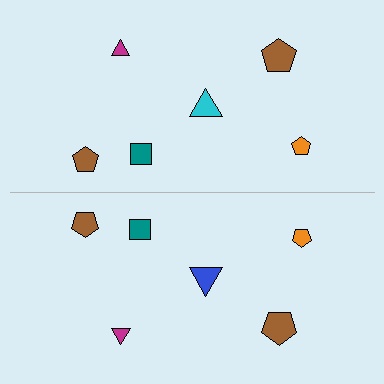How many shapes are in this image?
There are 12 shapes in this image.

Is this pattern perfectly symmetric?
No, the pattern is not perfectly symmetric. The blue triangle on the bottom side breaks the symmetry — its mirror counterpart is cyan.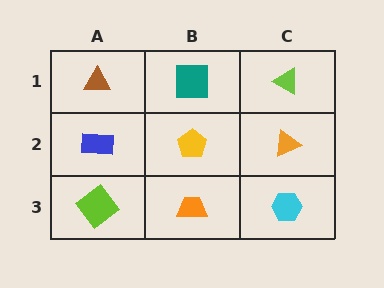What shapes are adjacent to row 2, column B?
A teal square (row 1, column B), an orange trapezoid (row 3, column B), a blue rectangle (row 2, column A), an orange triangle (row 2, column C).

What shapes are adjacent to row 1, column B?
A yellow pentagon (row 2, column B), a brown triangle (row 1, column A), a lime triangle (row 1, column C).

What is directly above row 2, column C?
A lime triangle.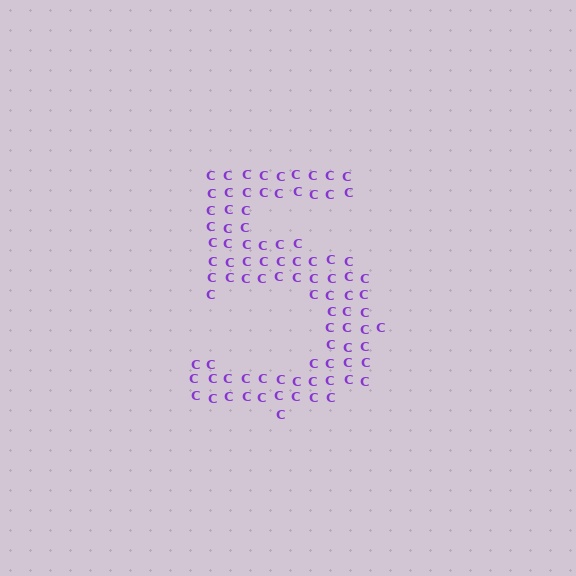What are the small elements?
The small elements are letter C's.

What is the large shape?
The large shape is the digit 5.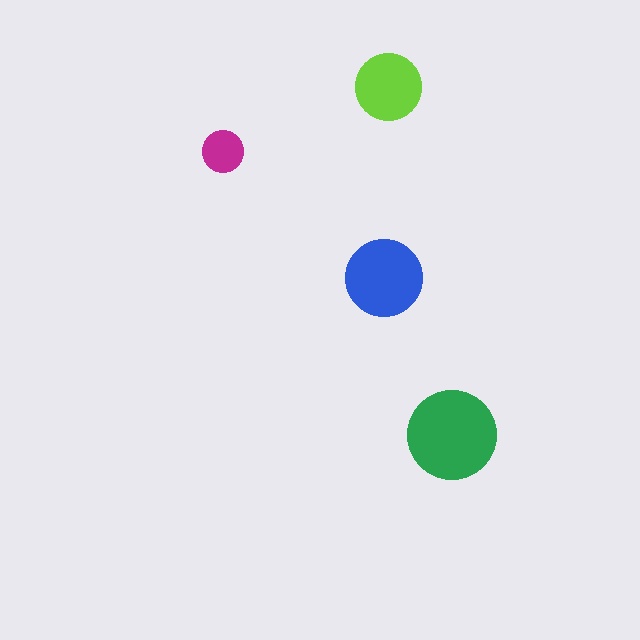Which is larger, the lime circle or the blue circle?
The blue one.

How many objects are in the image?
There are 4 objects in the image.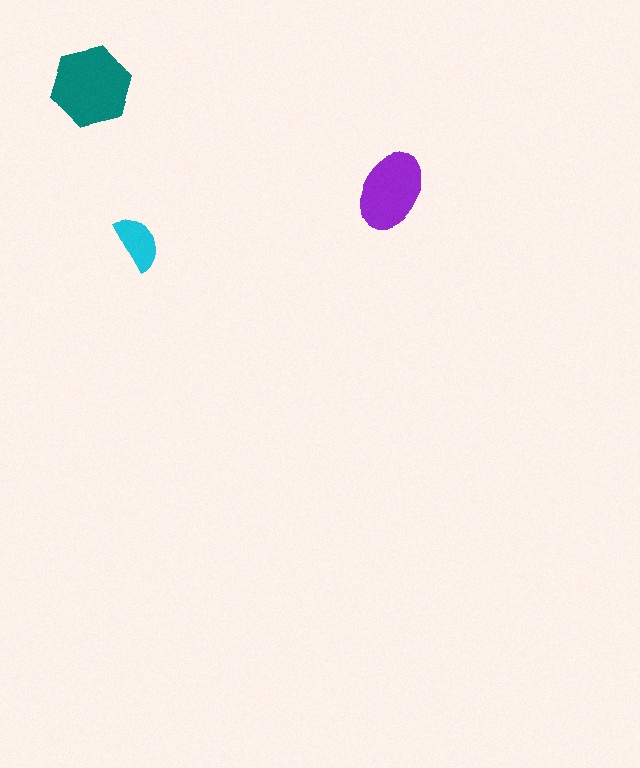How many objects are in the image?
There are 3 objects in the image.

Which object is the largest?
The teal hexagon.